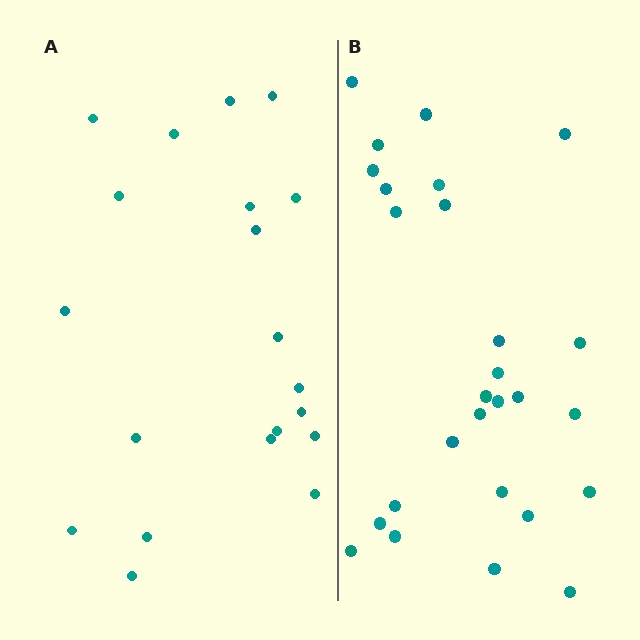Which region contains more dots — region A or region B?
Region B (the right region) has more dots.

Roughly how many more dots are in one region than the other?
Region B has roughly 8 or so more dots than region A.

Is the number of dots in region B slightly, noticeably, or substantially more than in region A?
Region B has noticeably more, but not dramatically so. The ratio is roughly 1.4 to 1.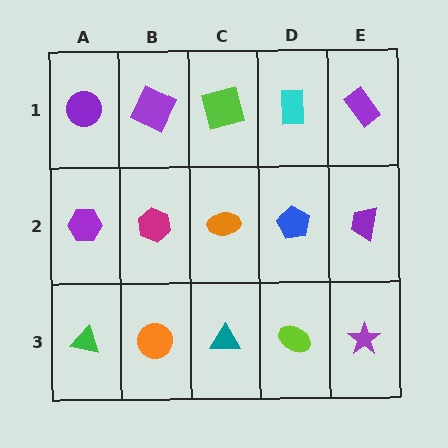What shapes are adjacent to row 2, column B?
A purple square (row 1, column B), an orange circle (row 3, column B), a purple hexagon (row 2, column A), an orange ellipse (row 2, column C).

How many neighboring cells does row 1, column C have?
3.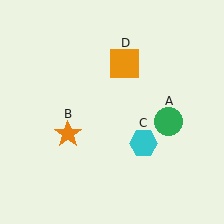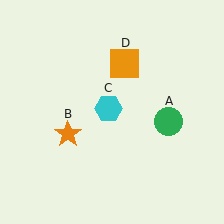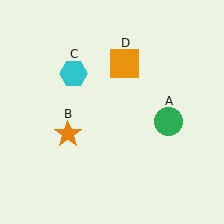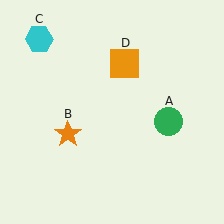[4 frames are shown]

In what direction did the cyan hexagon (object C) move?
The cyan hexagon (object C) moved up and to the left.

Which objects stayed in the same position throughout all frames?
Green circle (object A) and orange star (object B) and orange square (object D) remained stationary.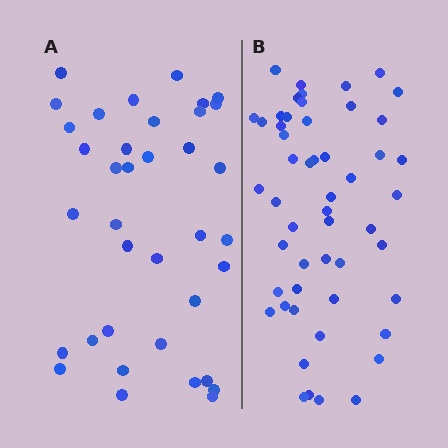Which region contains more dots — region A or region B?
Region B (the right region) has more dots.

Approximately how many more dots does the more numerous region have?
Region B has approximately 15 more dots than region A.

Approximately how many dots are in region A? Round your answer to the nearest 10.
About 40 dots. (The exact count is 37, which rounds to 40.)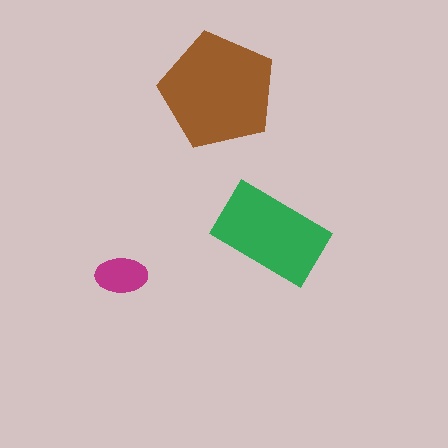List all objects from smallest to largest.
The magenta ellipse, the green rectangle, the brown pentagon.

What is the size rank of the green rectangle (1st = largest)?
2nd.